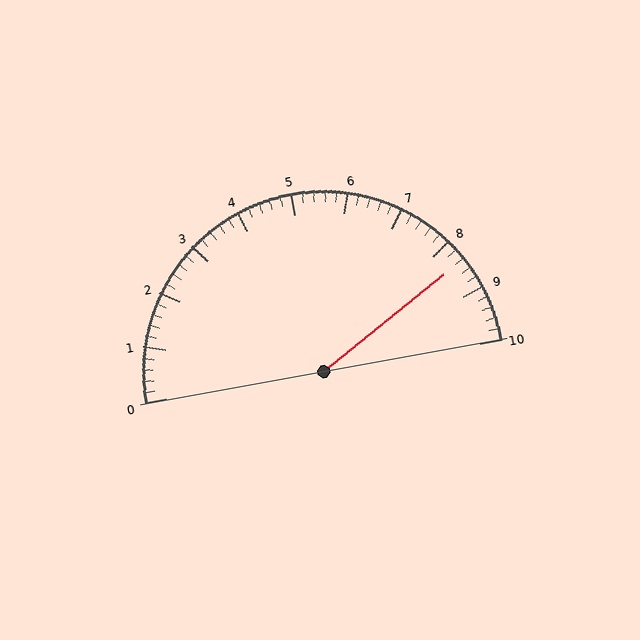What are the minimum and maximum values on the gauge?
The gauge ranges from 0 to 10.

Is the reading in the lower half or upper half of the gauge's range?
The reading is in the upper half of the range (0 to 10).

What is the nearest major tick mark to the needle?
The nearest major tick mark is 8.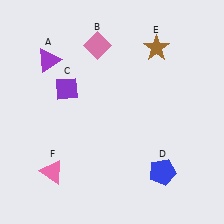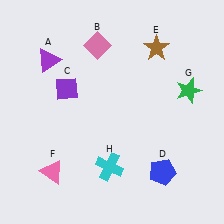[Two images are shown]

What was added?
A green star (G), a cyan cross (H) were added in Image 2.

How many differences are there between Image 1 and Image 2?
There are 2 differences between the two images.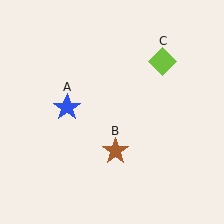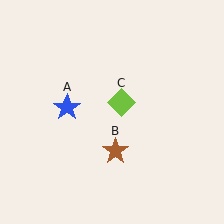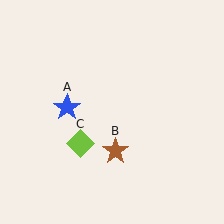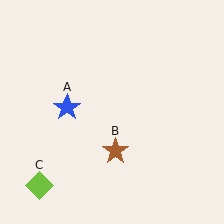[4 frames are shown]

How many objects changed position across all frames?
1 object changed position: lime diamond (object C).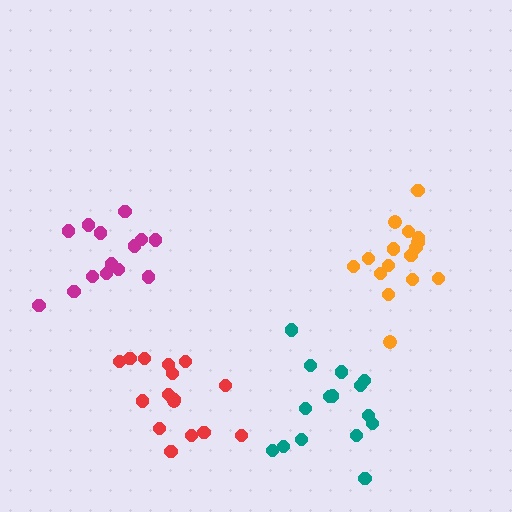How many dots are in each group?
Group 1: 14 dots, Group 2: 16 dots, Group 3: 16 dots, Group 4: 15 dots (61 total).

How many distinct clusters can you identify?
There are 4 distinct clusters.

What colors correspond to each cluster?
The clusters are colored: magenta, red, orange, teal.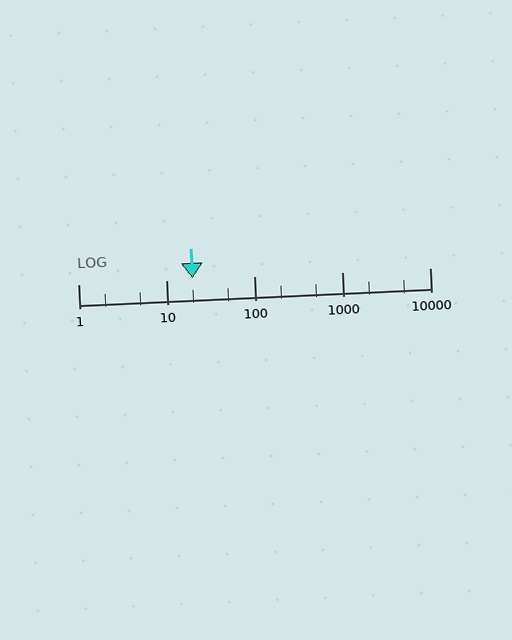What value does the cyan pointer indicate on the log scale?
The pointer indicates approximately 20.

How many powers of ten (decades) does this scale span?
The scale spans 4 decades, from 1 to 10000.